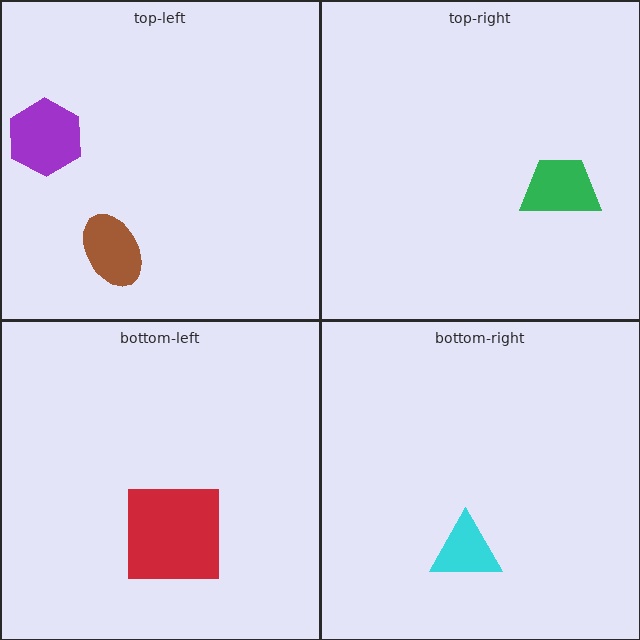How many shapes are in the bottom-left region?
1.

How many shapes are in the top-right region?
1.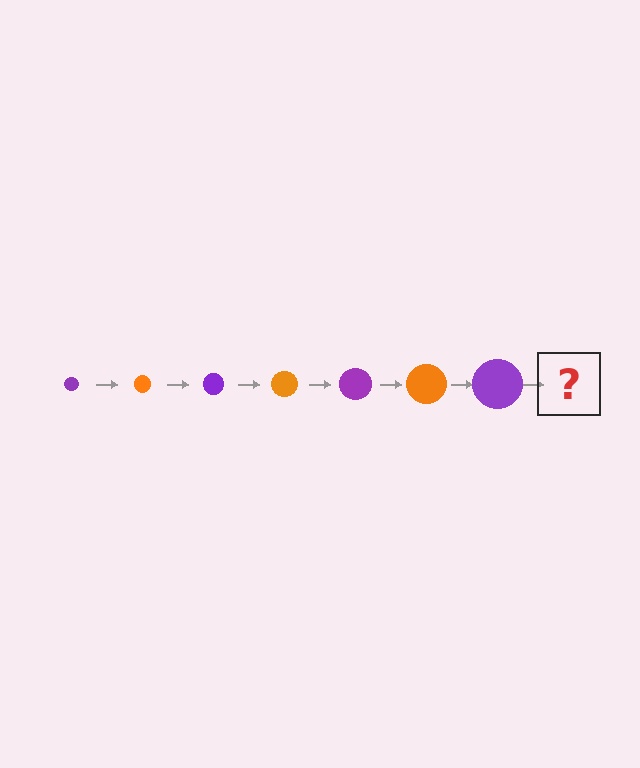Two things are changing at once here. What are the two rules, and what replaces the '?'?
The two rules are that the circle grows larger each step and the color cycles through purple and orange. The '?' should be an orange circle, larger than the previous one.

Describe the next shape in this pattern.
It should be an orange circle, larger than the previous one.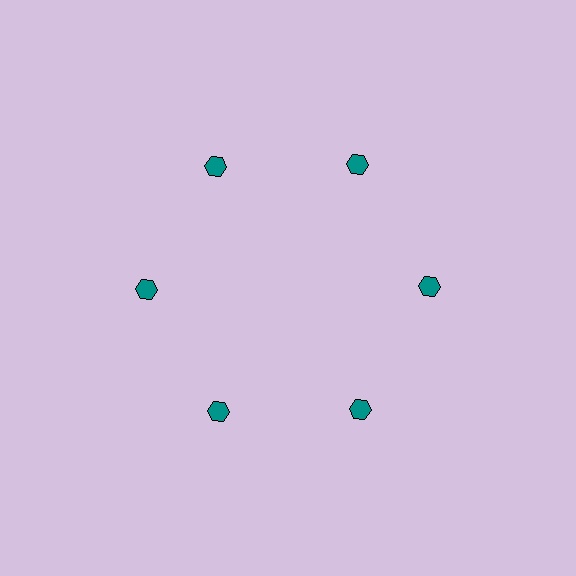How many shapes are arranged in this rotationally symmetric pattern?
There are 6 shapes, arranged in 6 groups of 1.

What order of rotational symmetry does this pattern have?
This pattern has 6-fold rotational symmetry.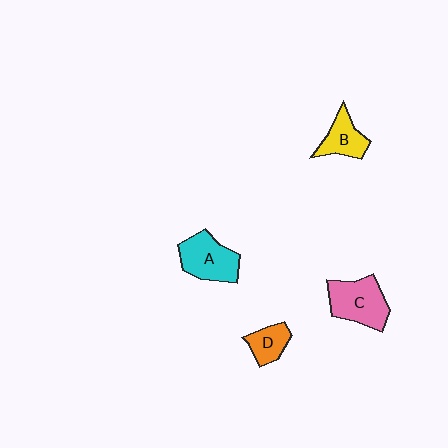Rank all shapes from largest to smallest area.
From largest to smallest: C (pink), A (cyan), B (yellow), D (orange).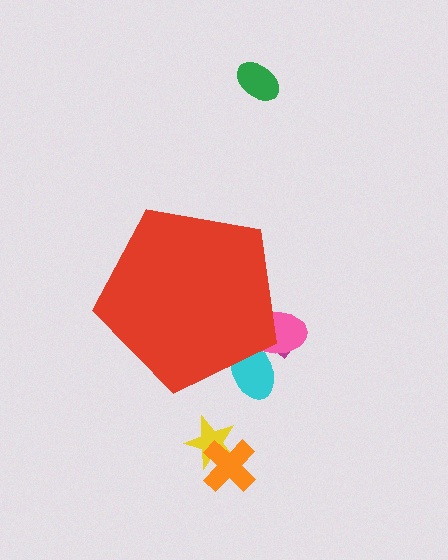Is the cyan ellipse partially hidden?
Yes, the cyan ellipse is partially hidden behind the red pentagon.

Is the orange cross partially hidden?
No, the orange cross is fully visible.